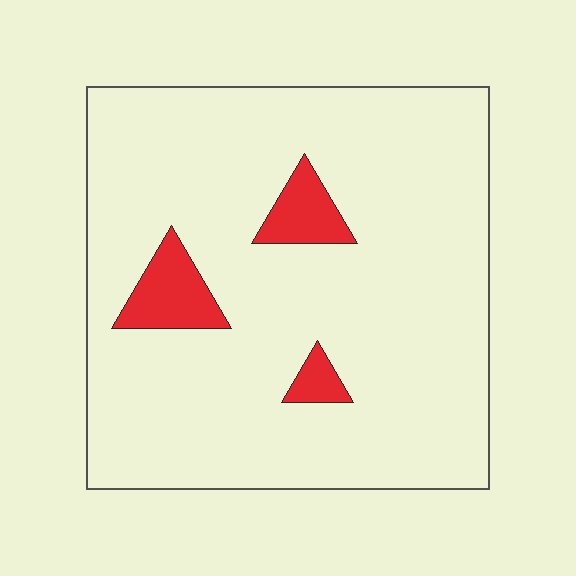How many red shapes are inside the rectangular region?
3.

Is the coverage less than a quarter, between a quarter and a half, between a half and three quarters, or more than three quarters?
Less than a quarter.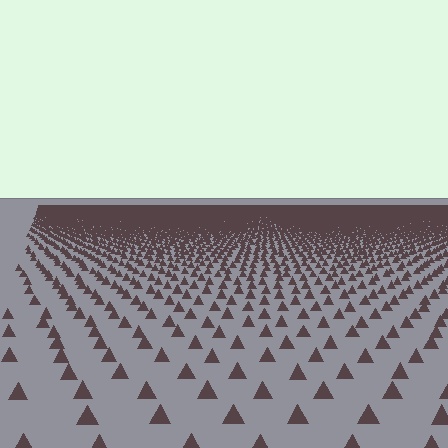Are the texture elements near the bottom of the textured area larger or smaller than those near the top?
Larger. Near the bottom, elements are closer to the viewer and appear at a bigger on-screen size.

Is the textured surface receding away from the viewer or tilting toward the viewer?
The surface is receding away from the viewer. Texture elements get smaller and denser toward the top.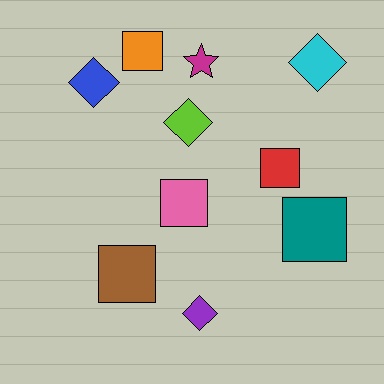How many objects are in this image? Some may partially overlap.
There are 10 objects.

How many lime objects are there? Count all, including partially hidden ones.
There is 1 lime object.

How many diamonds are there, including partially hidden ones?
There are 4 diamonds.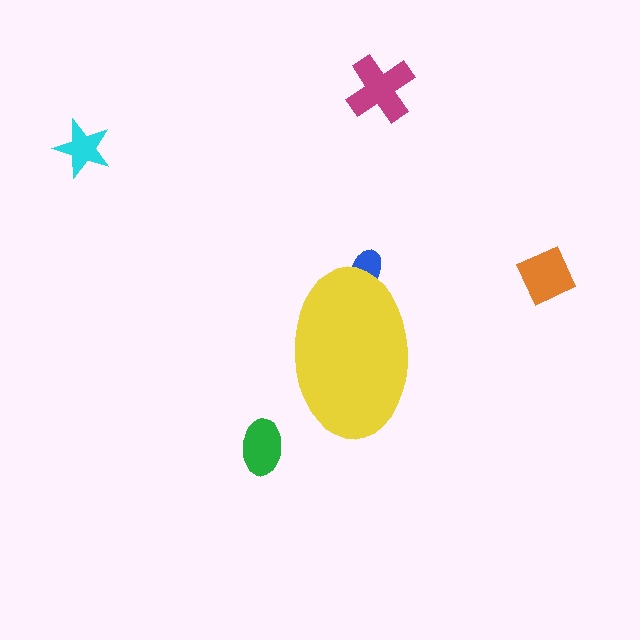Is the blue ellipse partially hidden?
Yes, the blue ellipse is partially hidden behind the yellow ellipse.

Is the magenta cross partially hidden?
No, the magenta cross is fully visible.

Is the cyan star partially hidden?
No, the cyan star is fully visible.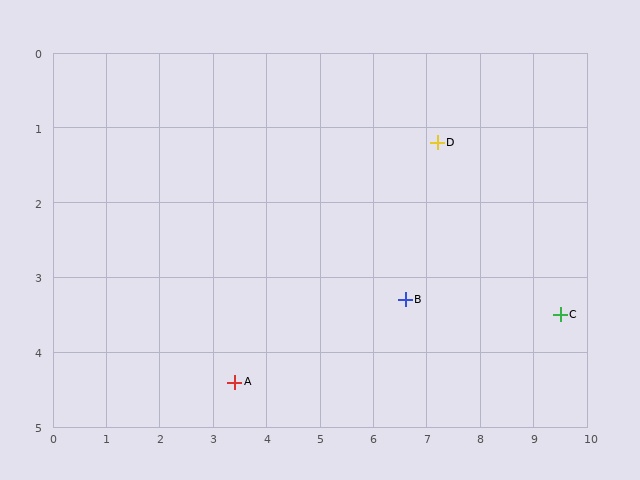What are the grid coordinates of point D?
Point D is at approximately (7.2, 1.2).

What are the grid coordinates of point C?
Point C is at approximately (9.5, 3.5).